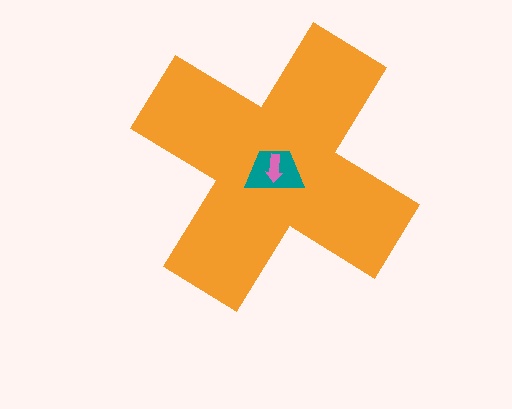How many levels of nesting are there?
3.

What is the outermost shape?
The orange cross.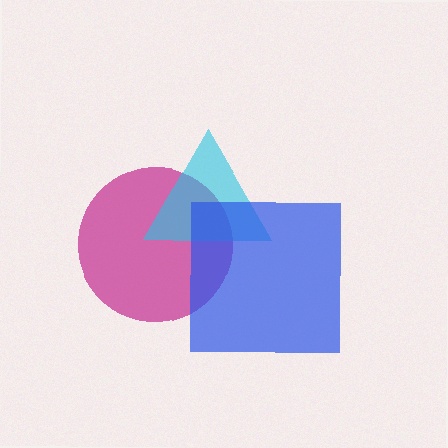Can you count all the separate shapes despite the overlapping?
Yes, there are 3 separate shapes.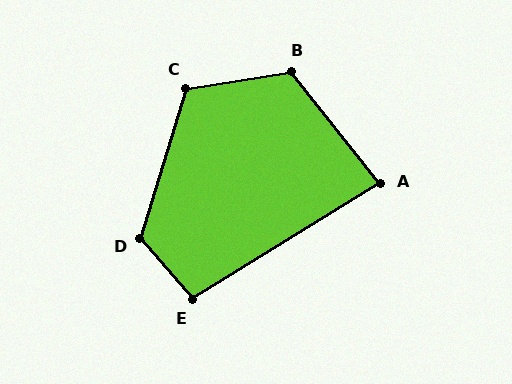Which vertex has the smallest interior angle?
A, at approximately 83 degrees.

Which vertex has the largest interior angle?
D, at approximately 122 degrees.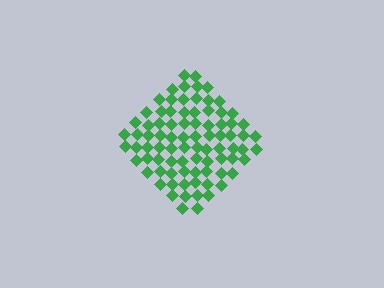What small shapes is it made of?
It is made of small diamonds.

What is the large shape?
The large shape is a diamond.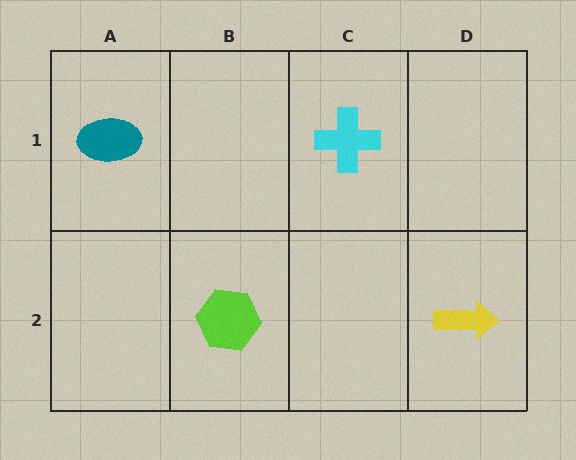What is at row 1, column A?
A teal ellipse.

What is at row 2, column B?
A lime hexagon.